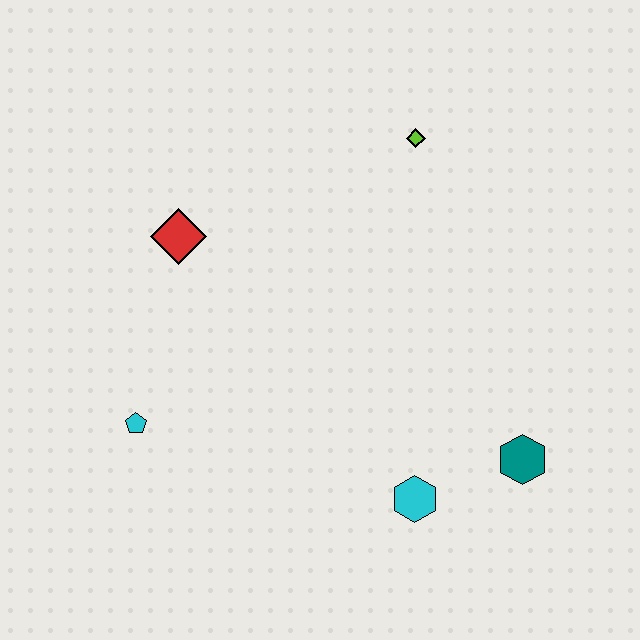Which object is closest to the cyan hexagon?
The teal hexagon is closest to the cyan hexagon.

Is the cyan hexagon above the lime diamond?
No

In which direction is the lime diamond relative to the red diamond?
The lime diamond is to the right of the red diamond.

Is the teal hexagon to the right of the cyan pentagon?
Yes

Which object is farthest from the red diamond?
The teal hexagon is farthest from the red diamond.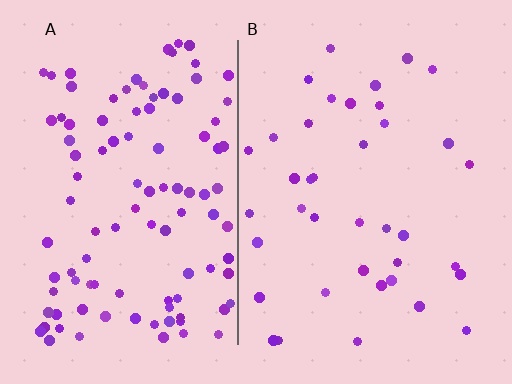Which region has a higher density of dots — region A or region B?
A (the left).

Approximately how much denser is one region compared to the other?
Approximately 2.8× — region A over region B.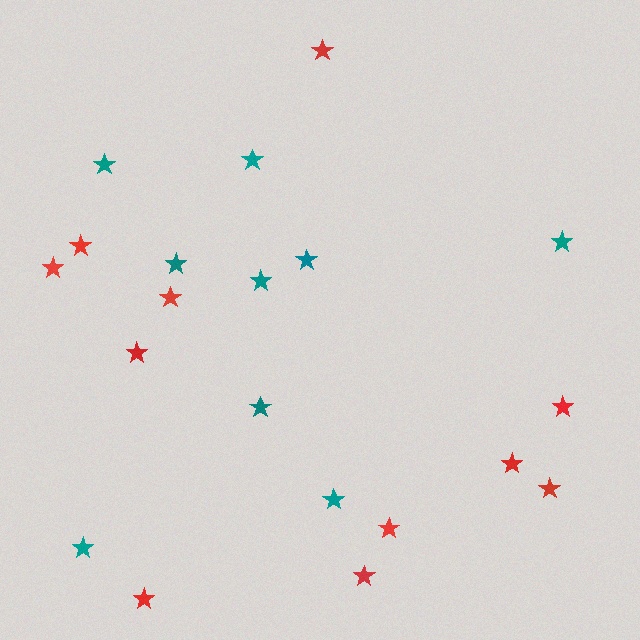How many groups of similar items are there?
There are 2 groups: one group of teal stars (9) and one group of red stars (11).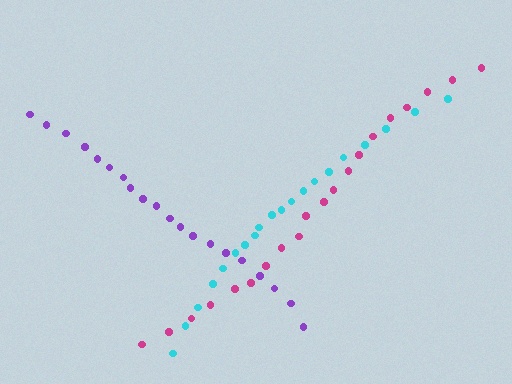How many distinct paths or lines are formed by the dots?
There are 3 distinct paths.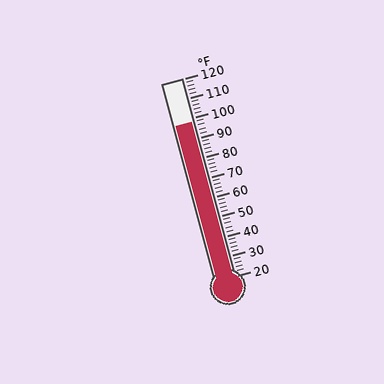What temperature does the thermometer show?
The thermometer shows approximately 98°F.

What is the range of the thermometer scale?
The thermometer scale ranges from 20°F to 120°F.